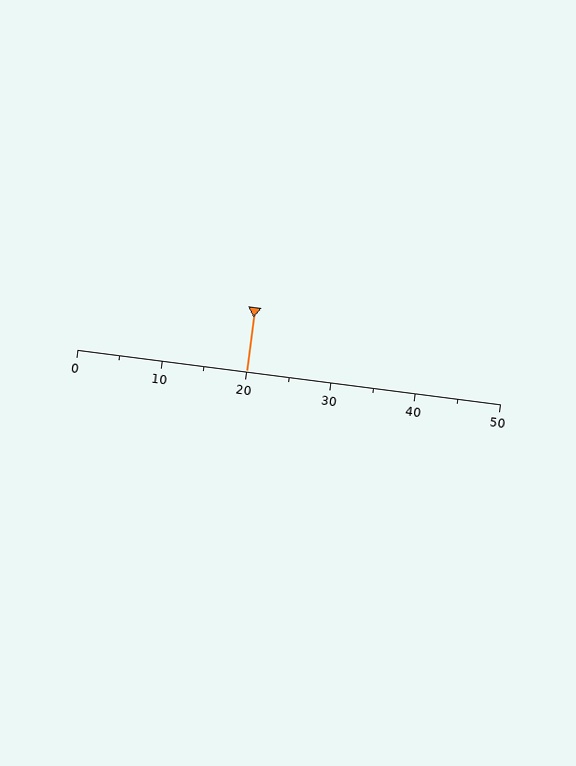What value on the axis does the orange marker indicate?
The marker indicates approximately 20.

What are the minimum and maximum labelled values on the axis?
The axis runs from 0 to 50.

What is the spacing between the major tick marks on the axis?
The major ticks are spaced 10 apart.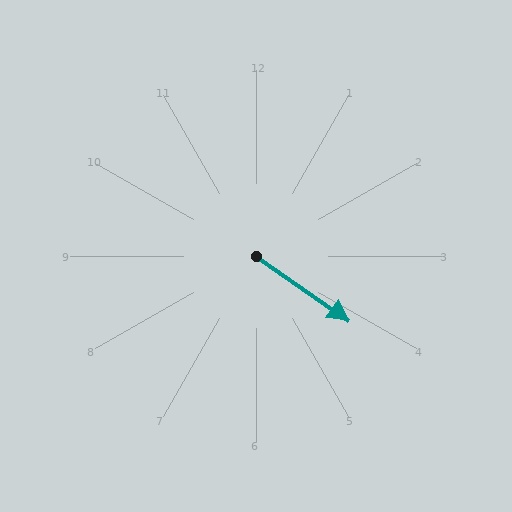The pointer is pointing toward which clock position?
Roughly 4 o'clock.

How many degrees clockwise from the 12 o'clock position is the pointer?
Approximately 125 degrees.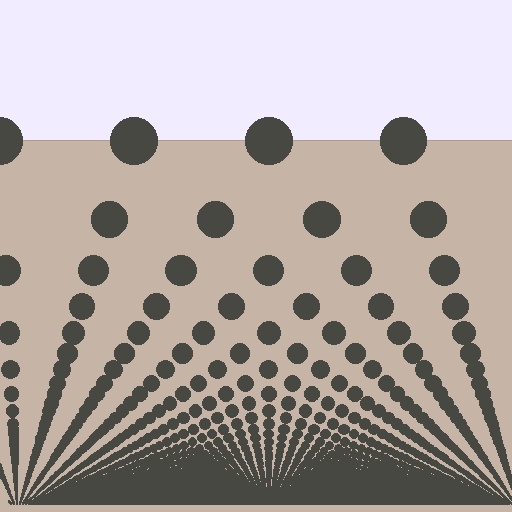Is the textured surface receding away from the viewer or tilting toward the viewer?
The surface appears to tilt toward the viewer. Texture elements get larger and sparser toward the top.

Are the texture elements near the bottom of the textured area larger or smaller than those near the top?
Smaller. The gradient is inverted — elements near the bottom are smaller and denser.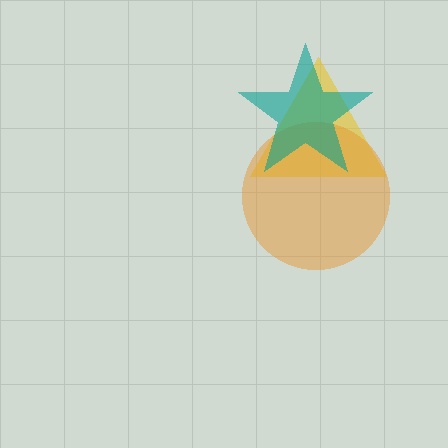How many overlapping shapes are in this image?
There are 3 overlapping shapes in the image.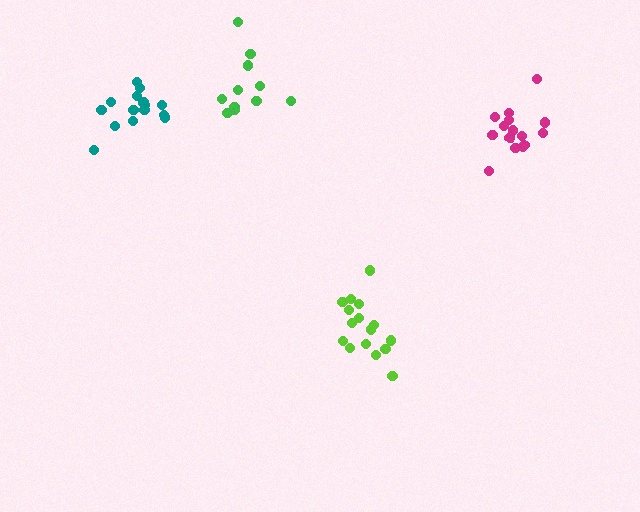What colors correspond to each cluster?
The clusters are colored: teal, magenta, green, lime.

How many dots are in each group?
Group 1: 16 dots, Group 2: 15 dots, Group 3: 11 dots, Group 4: 16 dots (58 total).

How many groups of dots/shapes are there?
There are 4 groups.